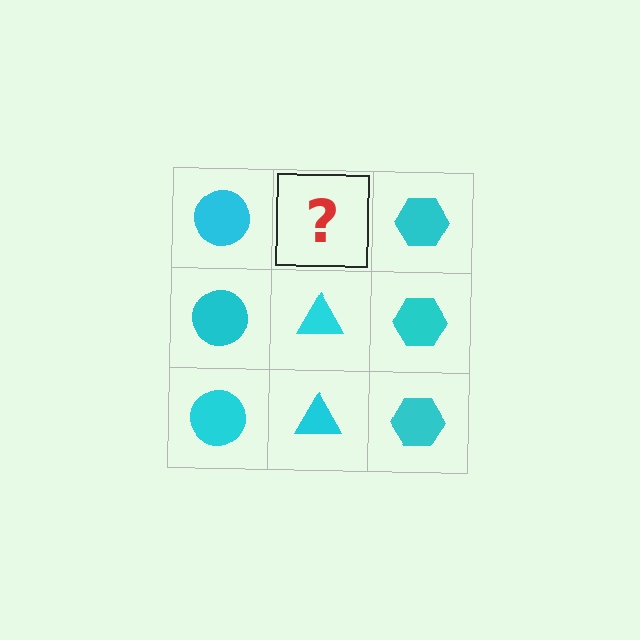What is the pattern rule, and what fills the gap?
The rule is that each column has a consistent shape. The gap should be filled with a cyan triangle.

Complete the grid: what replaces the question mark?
The question mark should be replaced with a cyan triangle.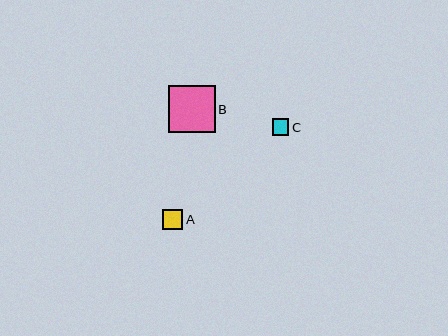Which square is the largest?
Square B is the largest with a size of approximately 47 pixels.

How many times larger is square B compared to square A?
Square B is approximately 2.4 times the size of square A.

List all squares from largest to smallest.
From largest to smallest: B, A, C.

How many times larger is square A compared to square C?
Square A is approximately 1.2 times the size of square C.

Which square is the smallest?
Square C is the smallest with a size of approximately 17 pixels.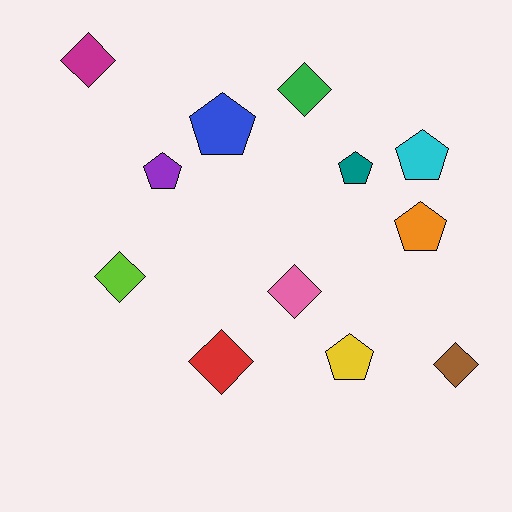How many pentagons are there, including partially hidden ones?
There are 6 pentagons.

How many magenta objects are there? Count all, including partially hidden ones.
There is 1 magenta object.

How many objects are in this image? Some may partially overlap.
There are 12 objects.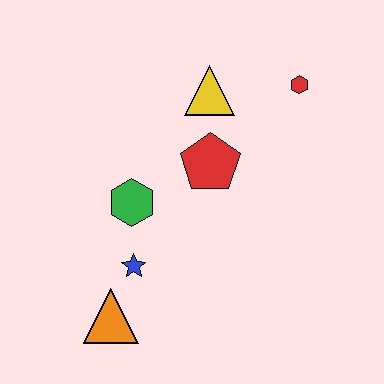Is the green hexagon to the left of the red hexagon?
Yes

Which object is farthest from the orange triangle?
The red hexagon is farthest from the orange triangle.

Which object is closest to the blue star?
The orange triangle is closest to the blue star.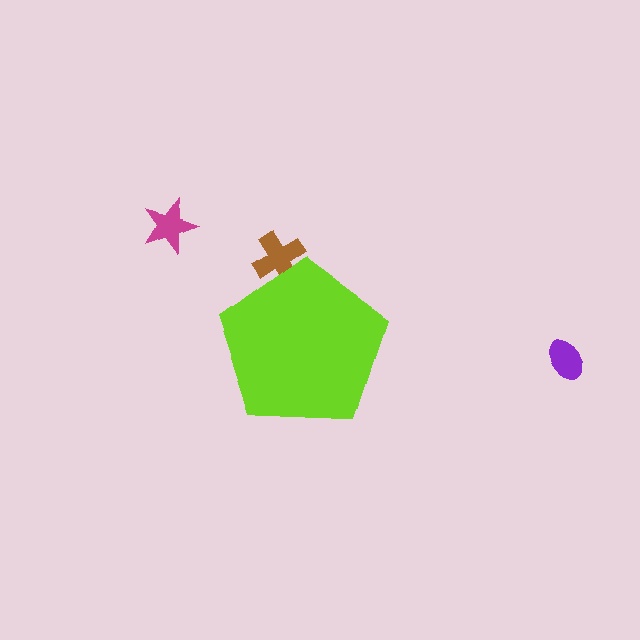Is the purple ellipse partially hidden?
No, the purple ellipse is fully visible.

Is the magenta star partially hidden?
No, the magenta star is fully visible.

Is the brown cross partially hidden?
Yes, the brown cross is partially hidden behind the lime pentagon.